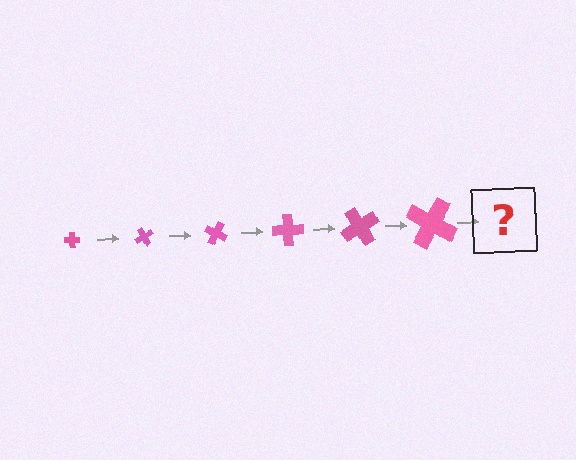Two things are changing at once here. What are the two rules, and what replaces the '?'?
The two rules are that the cross grows larger each step and it rotates 60 degrees each step. The '?' should be a cross, larger than the previous one and rotated 360 degrees from the start.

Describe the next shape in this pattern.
It should be a cross, larger than the previous one and rotated 360 degrees from the start.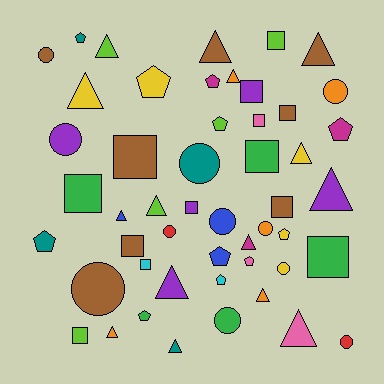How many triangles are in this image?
There are 15 triangles.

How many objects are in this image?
There are 50 objects.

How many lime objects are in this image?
There are 5 lime objects.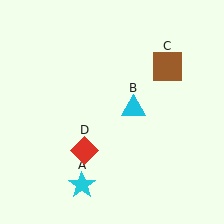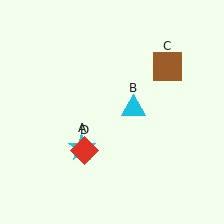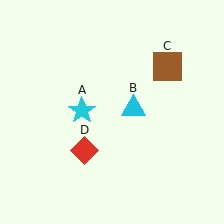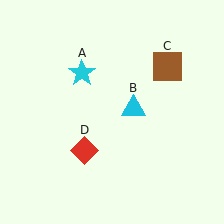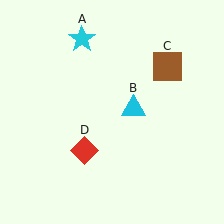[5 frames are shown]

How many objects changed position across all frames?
1 object changed position: cyan star (object A).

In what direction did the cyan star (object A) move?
The cyan star (object A) moved up.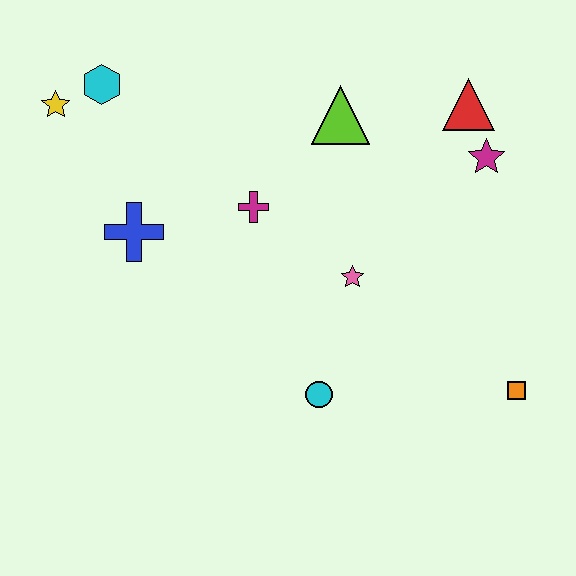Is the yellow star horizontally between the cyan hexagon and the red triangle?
No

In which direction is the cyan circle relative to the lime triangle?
The cyan circle is below the lime triangle.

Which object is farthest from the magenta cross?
The orange square is farthest from the magenta cross.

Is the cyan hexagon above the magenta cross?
Yes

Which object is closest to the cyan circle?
The pink star is closest to the cyan circle.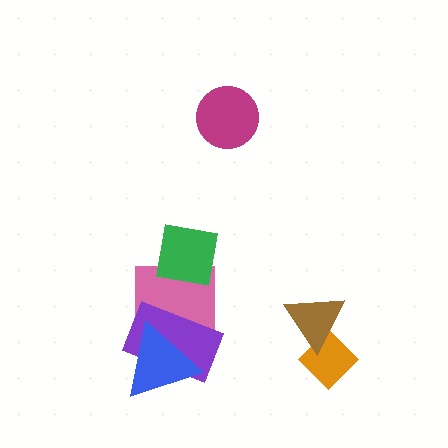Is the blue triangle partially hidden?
No, no other shape covers it.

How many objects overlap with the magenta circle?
0 objects overlap with the magenta circle.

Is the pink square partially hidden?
Yes, it is partially covered by another shape.